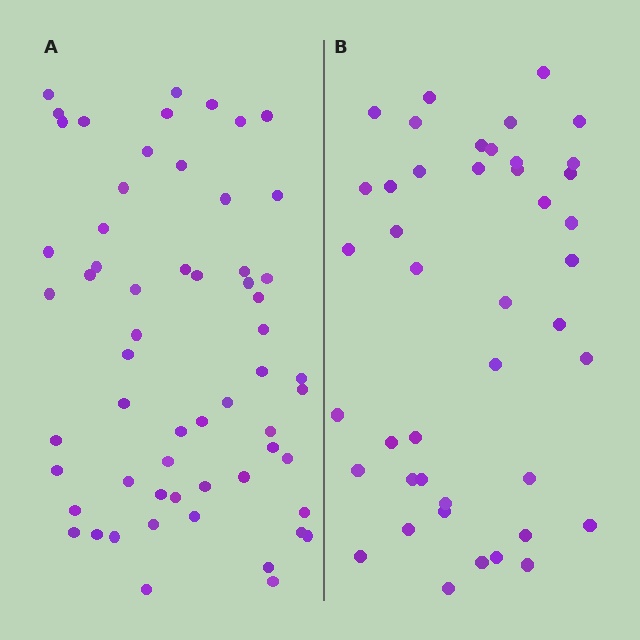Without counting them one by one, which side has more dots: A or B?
Region A (the left region) has more dots.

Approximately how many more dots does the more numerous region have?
Region A has approximately 15 more dots than region B.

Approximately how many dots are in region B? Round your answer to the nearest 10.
About 40 dots. (The exact count is 43, which rounds to 40.)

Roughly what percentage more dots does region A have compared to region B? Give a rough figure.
About 35% more.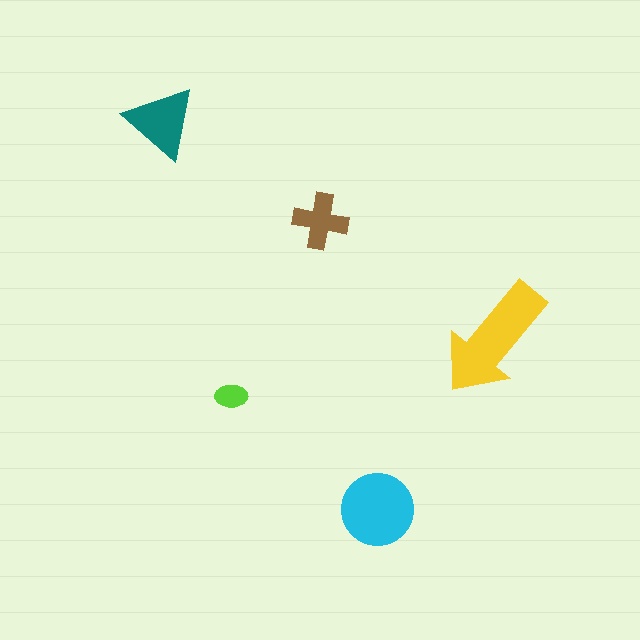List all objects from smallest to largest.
The lime ellipse, the brown cross, the teal triangle, the cyan circle, the yellow arrow.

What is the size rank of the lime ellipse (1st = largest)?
5th.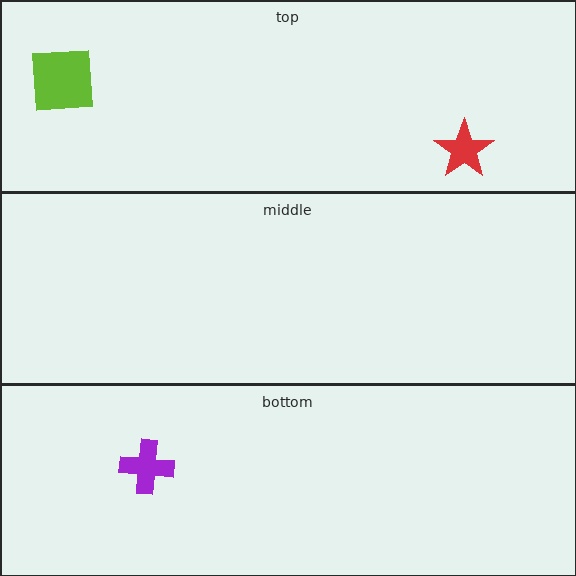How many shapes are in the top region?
2.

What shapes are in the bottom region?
The purple cross.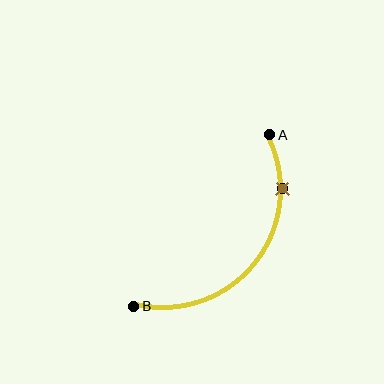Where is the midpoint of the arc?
The arc midpoint is the point on the curve farthest from the straight line joining A and B. It sits below and to the right of that line.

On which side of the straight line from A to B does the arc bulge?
The arc bulges below and to the right of the straight line connecting A and B.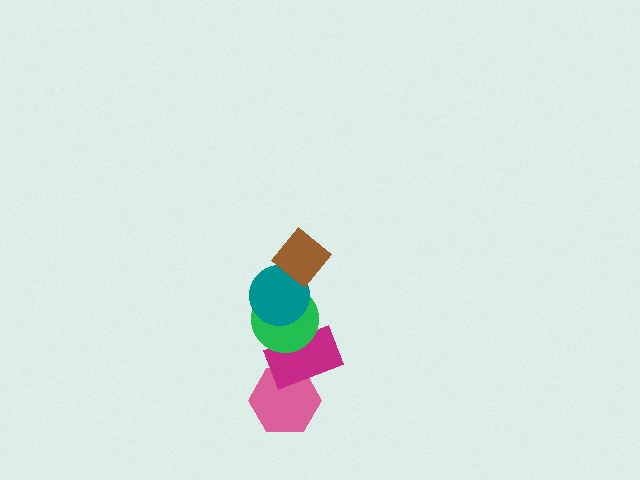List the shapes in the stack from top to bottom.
From top to bottom: the brown diamond, the teal circle, the green circle, the magenta rectangle, the pink hexagon.